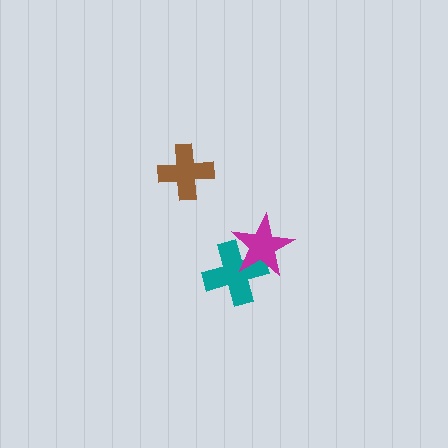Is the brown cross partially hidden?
No, no other shape covers it.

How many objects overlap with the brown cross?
0 objects overlap with the brown cross.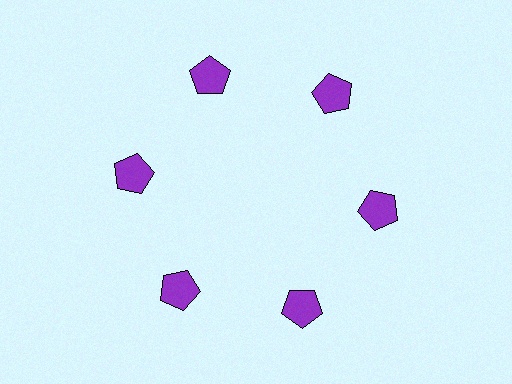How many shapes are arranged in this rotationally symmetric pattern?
There are 6 shapes, arranged in 6 groups of 1.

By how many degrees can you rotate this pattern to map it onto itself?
The pattern maps onto itself every 60 degrees of rotation.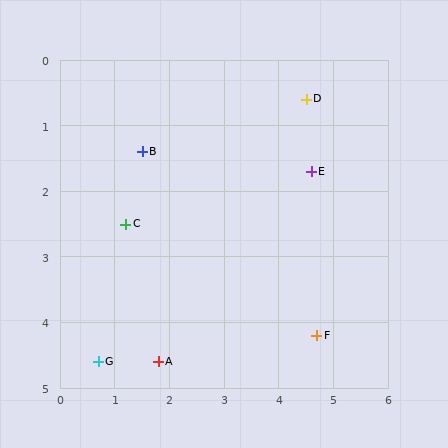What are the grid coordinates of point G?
Point G is at approximately (0.7, 4.6).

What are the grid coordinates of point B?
Point B is at approximately (1.5, 1.4).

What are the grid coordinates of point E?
Point E is at approximately (4.6, 1.7).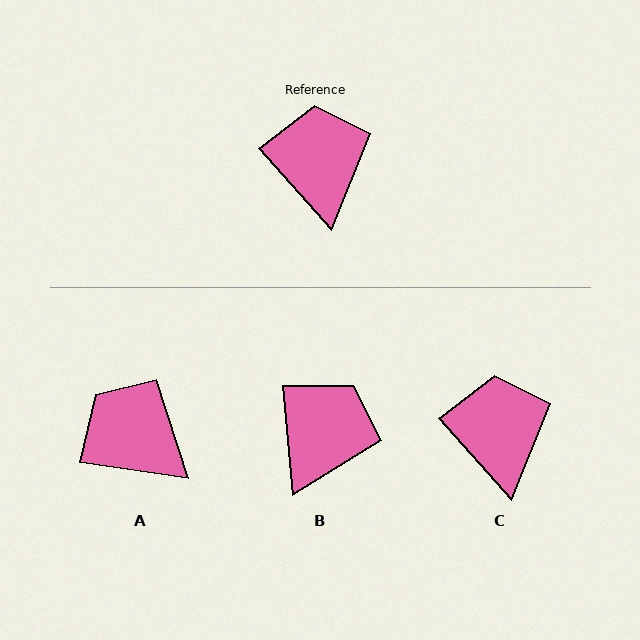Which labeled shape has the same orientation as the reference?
C.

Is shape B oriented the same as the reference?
No, it is off by about 37 degrees.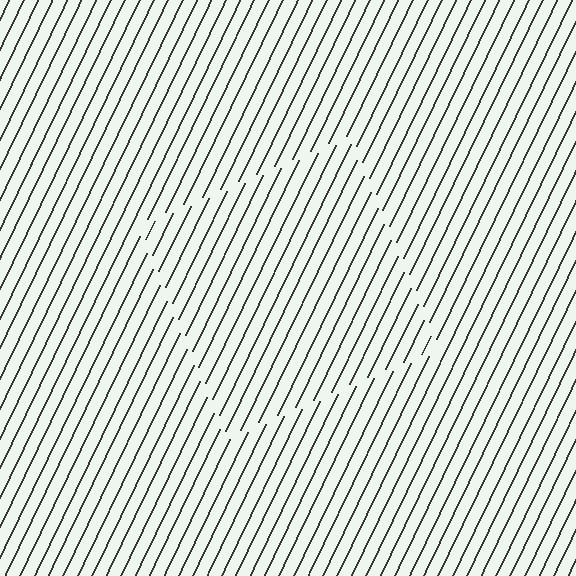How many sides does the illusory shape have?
4 sides — the line-ends trace a square.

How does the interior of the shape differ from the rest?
The interior of the shape contains the same grating, shifted by half a period — the contour is defined by the phase discontinuity where line-ends from the inner and outer gratings abut.